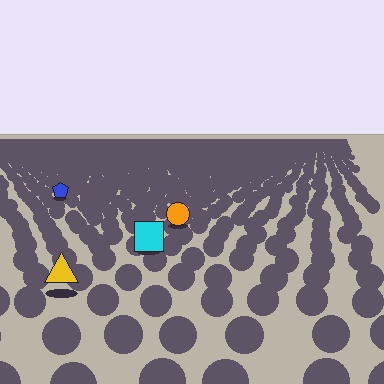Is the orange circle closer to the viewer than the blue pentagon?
Yes. The orange circle is closer — you can tell from the texture gradient: the ground texture is coarser near it.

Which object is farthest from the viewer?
The blue pentagon is farthest from the viewer. It appears smaller and the ground texture around it is denser.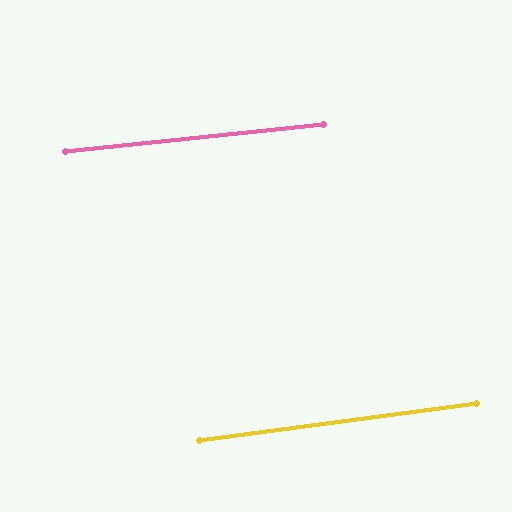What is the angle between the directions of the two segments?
Approximately 2 degrees.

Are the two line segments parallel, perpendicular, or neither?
Parallel — their directions differ by only 1.6°.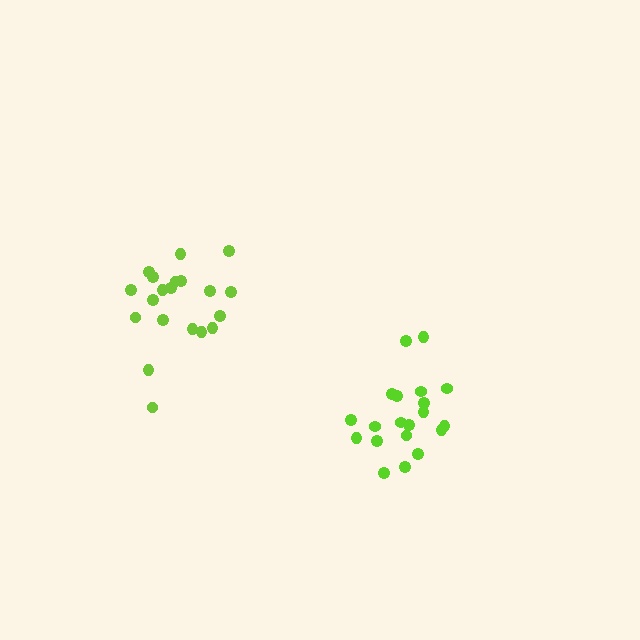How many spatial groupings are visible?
There are 2 spatial groupings.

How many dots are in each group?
Group 1: 20 dots, Group 2: 20 dots (40 total).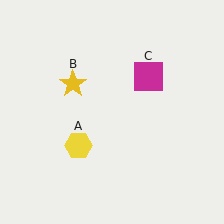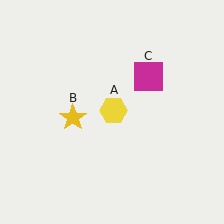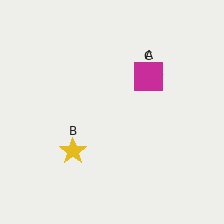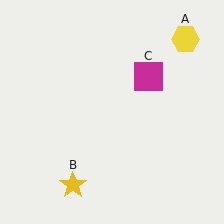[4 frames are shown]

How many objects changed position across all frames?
2 objects changed position: yellow hexagon (object A), yellow star (object B).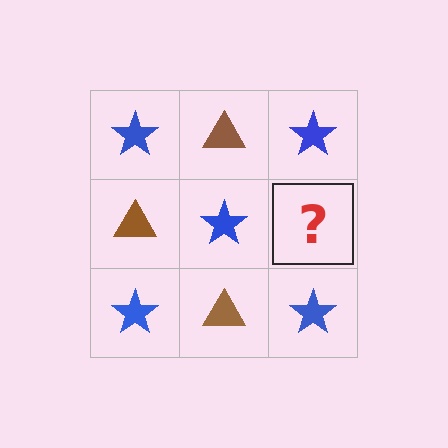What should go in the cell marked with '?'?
The missing cell should contain a brown triangle.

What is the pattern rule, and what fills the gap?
The rule is that it alternates blue star and brown triangle in a checkerboard pattern. The gap should be filled with a brown triangle.